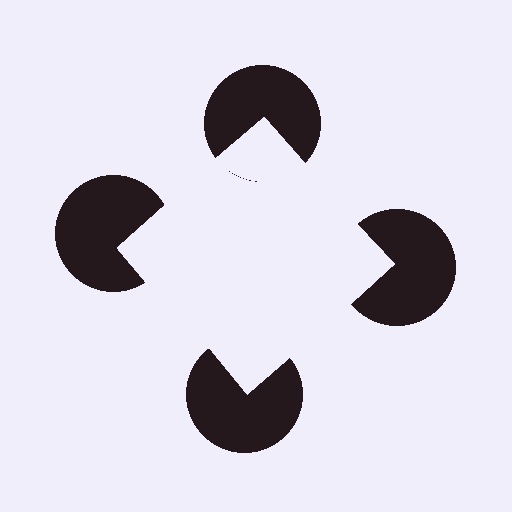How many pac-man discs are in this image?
There are 4 — one at each vertex of the illusory square.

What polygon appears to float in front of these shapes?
An illusory square — its edges are inferred from the aligned wedge cuts in the pac-man discs, not physically drawn.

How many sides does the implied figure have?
4 sides.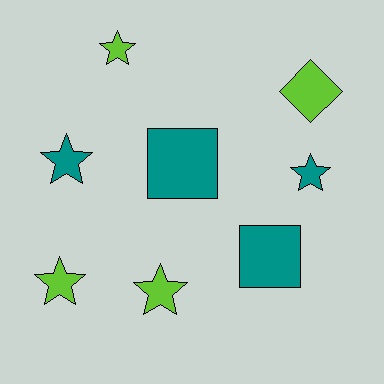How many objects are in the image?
There are 8 objects.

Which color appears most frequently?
Lime, with 4 objects.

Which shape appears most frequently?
Star, with 5 objects.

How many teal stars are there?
There are 2 teal stars.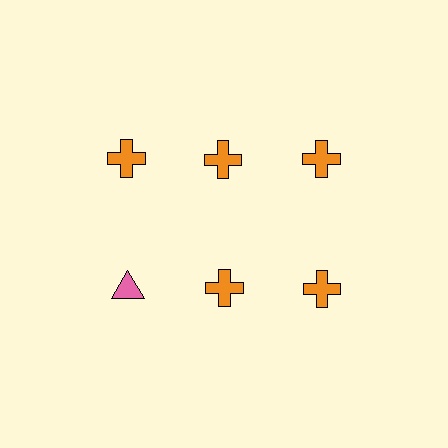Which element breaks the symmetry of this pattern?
The pink triangle in the second row, leftmost column breaks the symmetry. All other shapes are orange crosses.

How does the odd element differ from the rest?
It differs in both color (pink instead of orange) and shape (triangle instead of cross).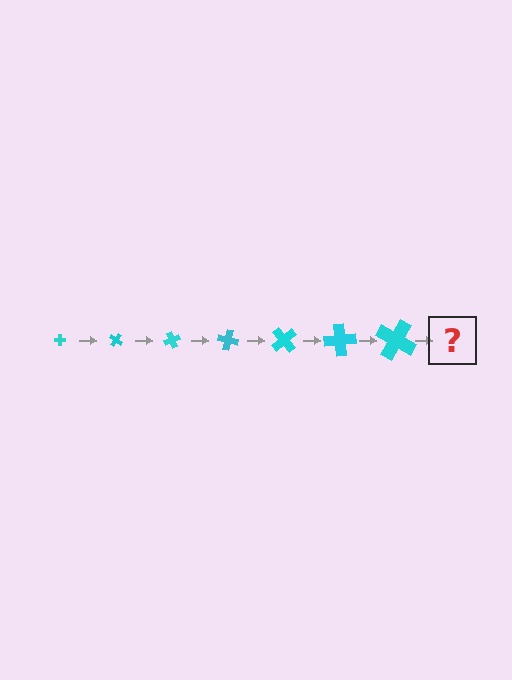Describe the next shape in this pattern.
It should be a cross, larger than the previous one and rotated 245 degrees from the start.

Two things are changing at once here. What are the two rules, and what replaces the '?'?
The two rules are that the cross grows larger each step and it rotates 35 degrees each step. The '?' should be a cross, larger than the previous one and rotated 245 degrees from the start.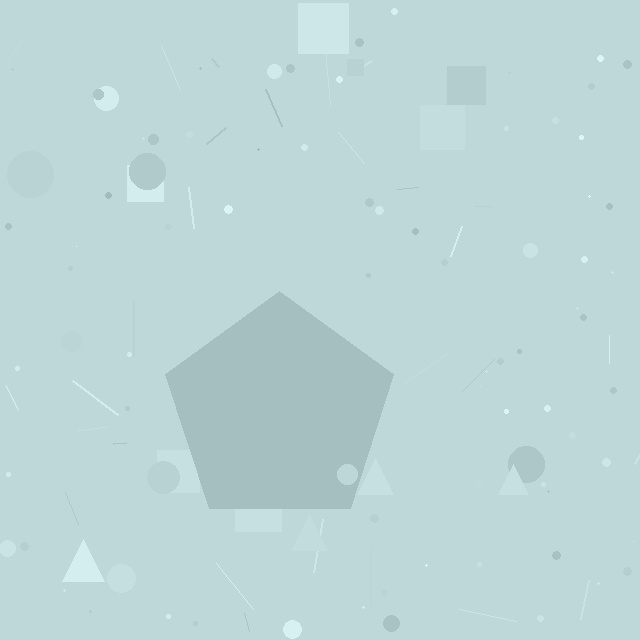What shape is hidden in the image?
A pentagon is hidden in the image.